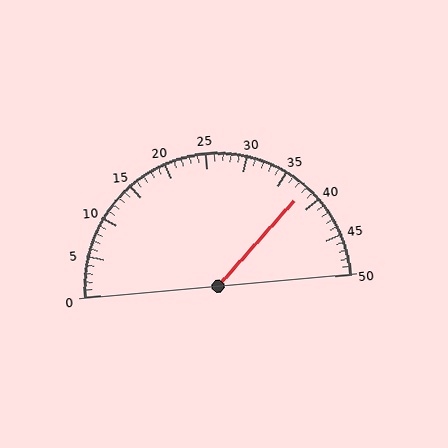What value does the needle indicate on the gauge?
The needle indicates approximately 38.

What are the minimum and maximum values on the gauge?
The gauge ranges from 0 to 50.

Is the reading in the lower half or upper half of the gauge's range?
The reading is in the upper half of the range (0 to 50).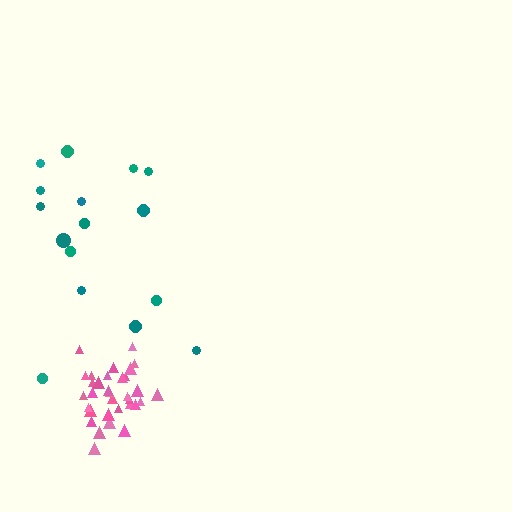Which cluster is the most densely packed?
Pink.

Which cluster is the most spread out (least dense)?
Teal.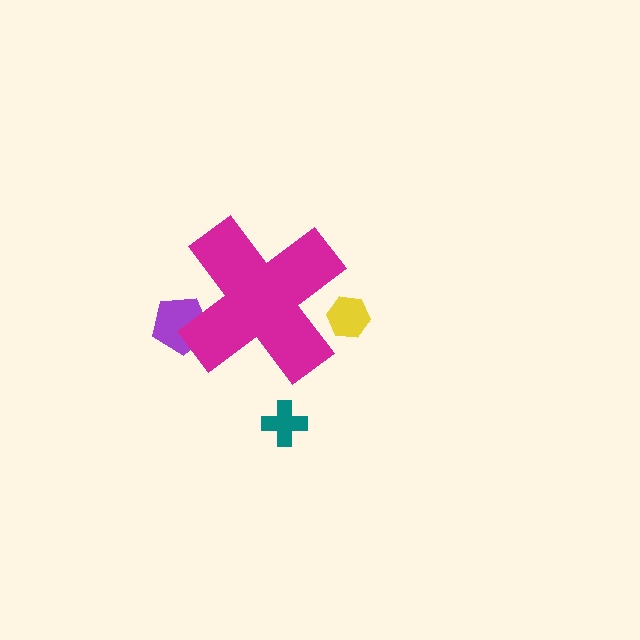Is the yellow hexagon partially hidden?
Yes, the yellow hexagon is partially hidden behind the magenta cross.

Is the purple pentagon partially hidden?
Yes, the purple pentagon is partially hidden behind the magenta cross.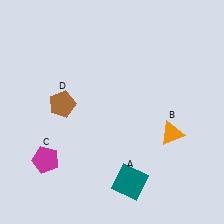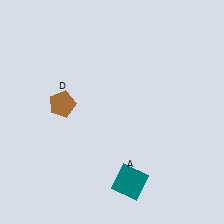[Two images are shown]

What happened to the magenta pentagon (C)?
The magenta pentagon (C) was removed in Image 2. It was in the bottom-left area of Image 1.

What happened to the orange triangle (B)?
The orange triangle (B) was removed in Image 2. It was in the bottom-right area of Image 1.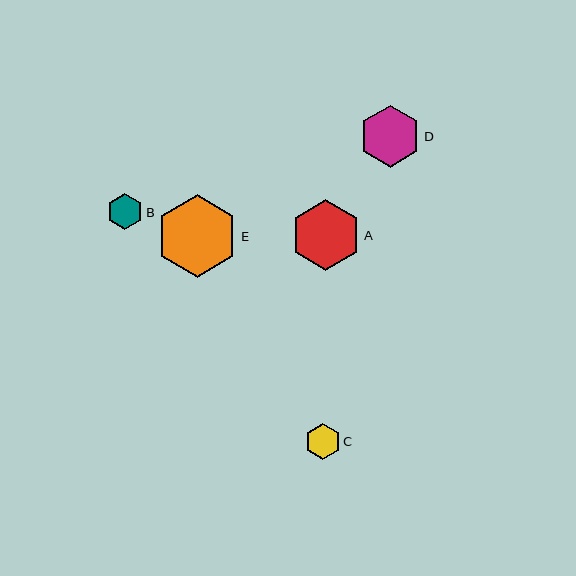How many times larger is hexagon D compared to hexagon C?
Hexagon D is approximately 1.7 times the size of hexagon C.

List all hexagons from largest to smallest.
From largest to smallest: E, A, D, B, C.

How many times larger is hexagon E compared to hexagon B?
Hexagon E is approximately 2.3 times the size of hexagon B.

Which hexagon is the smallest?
Hexagon C is the smallest with a size of approximately 36 pixels.